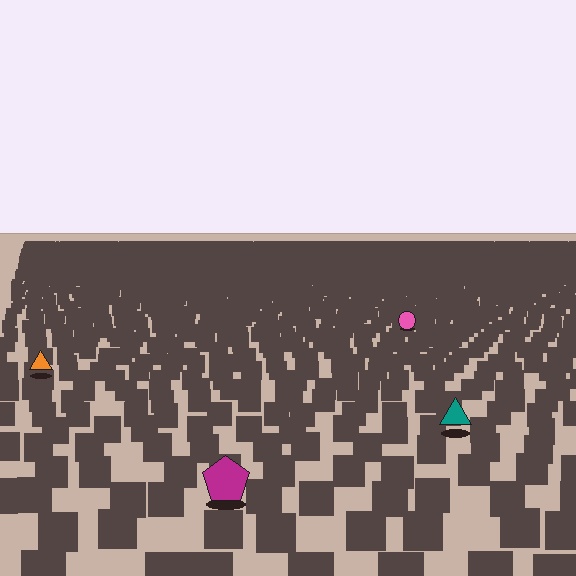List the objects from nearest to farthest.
From nearest to farthest: the magenta pentagon, the teal triangle, the orange triangle, the pink circle.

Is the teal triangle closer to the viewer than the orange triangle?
Yes. The teal triangle is closer — you can tell from the texture gradient: the ground texture is coarser near it.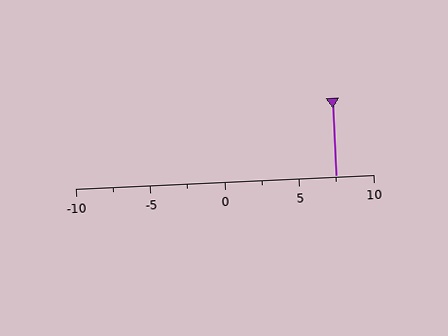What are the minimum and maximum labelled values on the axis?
The axis runs from -10 to 10.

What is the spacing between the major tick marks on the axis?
The major ticks are spaced 5 apart.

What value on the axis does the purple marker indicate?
The marker indicates approximately 7.5.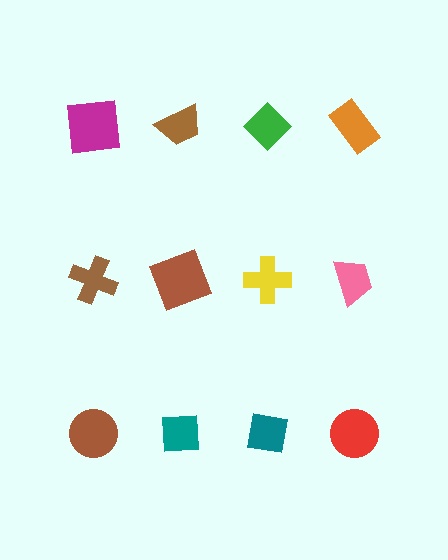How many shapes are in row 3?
4 shapes.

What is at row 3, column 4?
A red circle.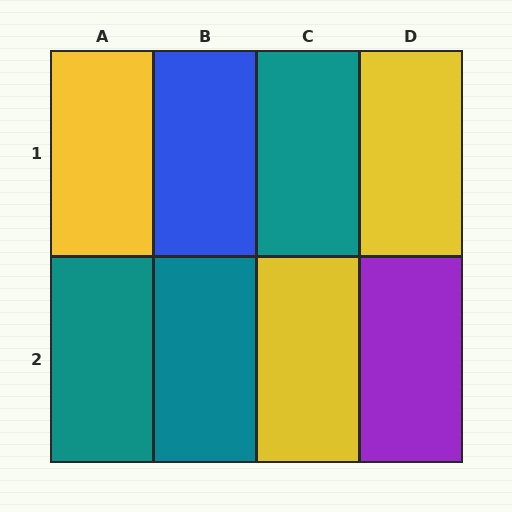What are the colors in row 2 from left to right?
Teal, teal, yellow, purple.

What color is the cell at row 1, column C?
Teal.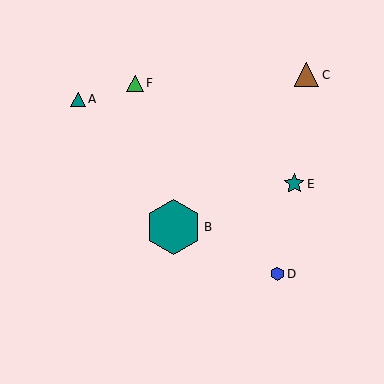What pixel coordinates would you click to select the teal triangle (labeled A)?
Click at (78, 99) to select the teal triangle A.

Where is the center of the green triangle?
The center of the green triangle is at (135, 83).